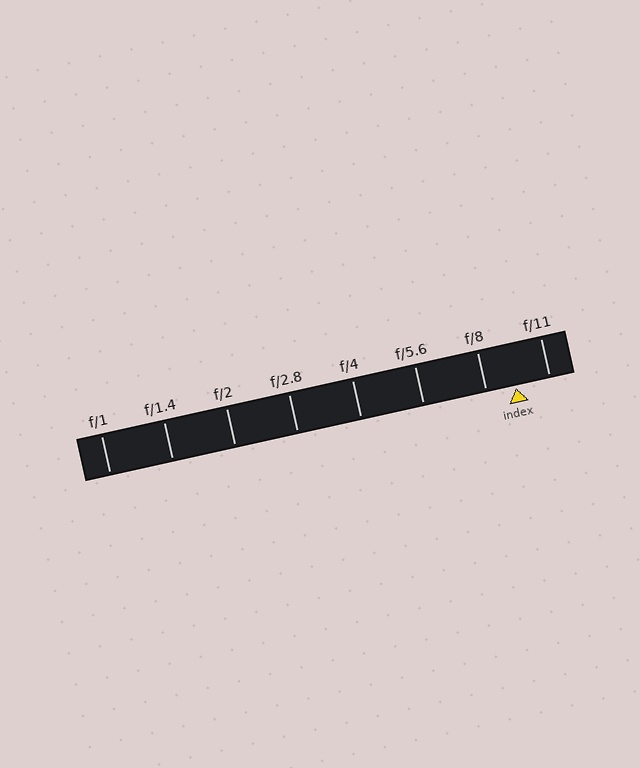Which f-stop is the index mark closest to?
The index mark is closest to f/8.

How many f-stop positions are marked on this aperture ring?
There are 8 f-stop positions marked.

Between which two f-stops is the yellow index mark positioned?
The index mark is between f/8 and f/11.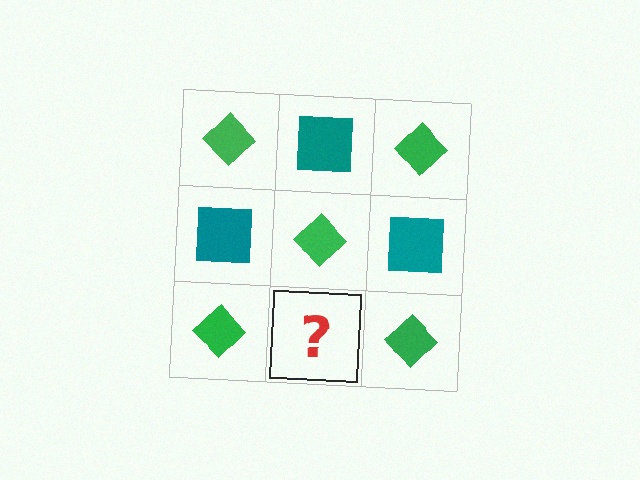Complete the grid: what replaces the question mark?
The question mark should be replaced with a teal square.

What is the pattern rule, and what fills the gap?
The rule is that it alternates green diamond and teal square in a checkerboard pattern. The gap should be filled with a teal square.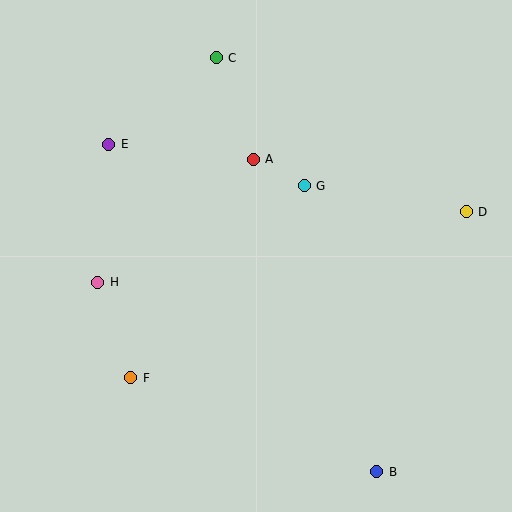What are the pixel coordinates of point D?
Point D is at (466, 212).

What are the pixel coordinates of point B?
Point B is at (377, 472).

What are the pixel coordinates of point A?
Point A is at (253, 159).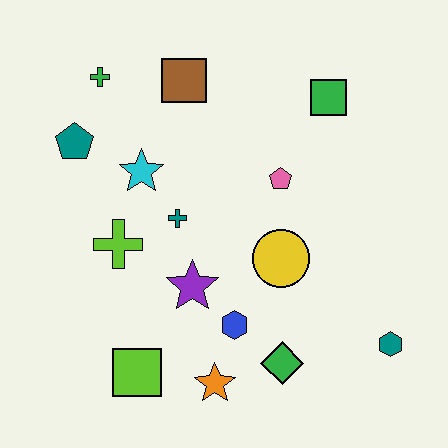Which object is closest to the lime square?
The orange star is closest to the lime square.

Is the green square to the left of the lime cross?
No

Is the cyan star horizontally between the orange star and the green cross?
Yes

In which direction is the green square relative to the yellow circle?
The green square is above the yellow circle.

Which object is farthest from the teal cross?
The teal hexagon is farthest from the teal cross.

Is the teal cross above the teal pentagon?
No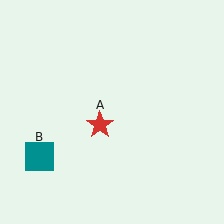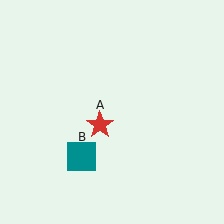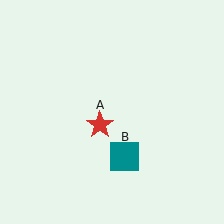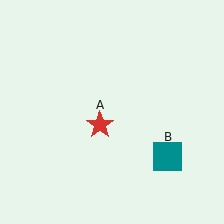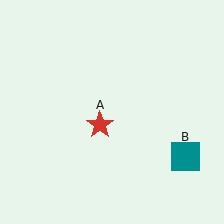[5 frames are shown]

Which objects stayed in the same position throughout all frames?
Red star (object A) remained stationary.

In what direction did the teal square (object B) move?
The teal square (object B) moved right.